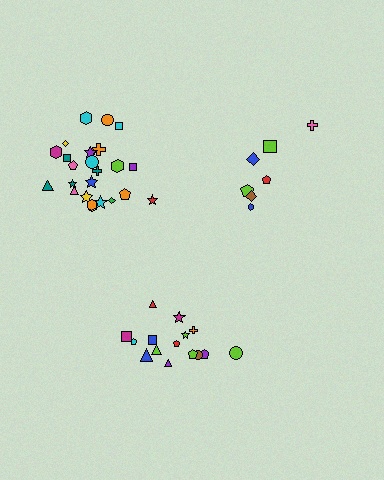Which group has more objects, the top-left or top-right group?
The top-left group.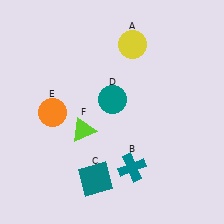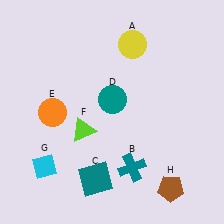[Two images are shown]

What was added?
A cyan diamond (G), a brown pentagon (H) were added in Image 2.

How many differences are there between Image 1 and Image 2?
There are 2 differences between the two images.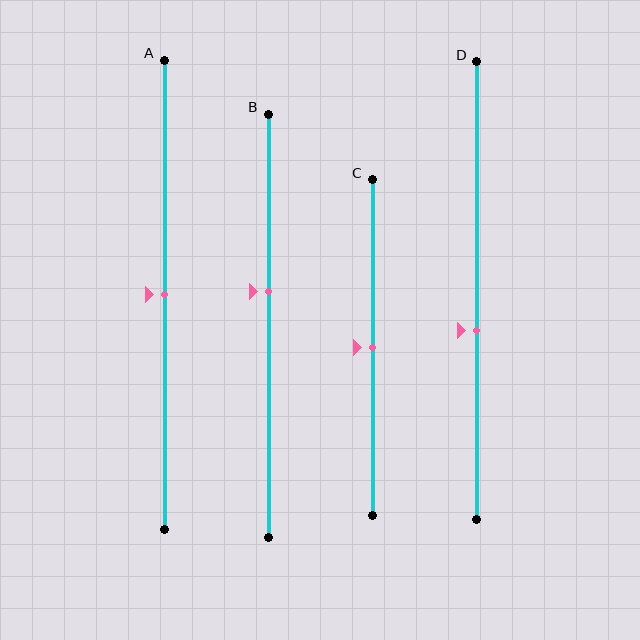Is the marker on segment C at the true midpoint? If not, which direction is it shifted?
Yes, the marker on segment C is at the true midpoint.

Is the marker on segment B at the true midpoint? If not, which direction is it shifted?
No, the marker on segment B is shifted upward by about 8% of the segment length.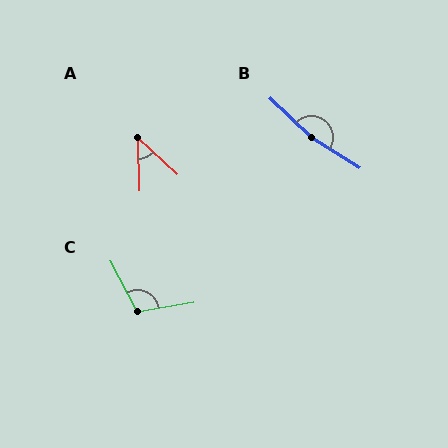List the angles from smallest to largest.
A (46°), C (108°), B (168°).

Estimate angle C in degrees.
Approximately 108 degrees.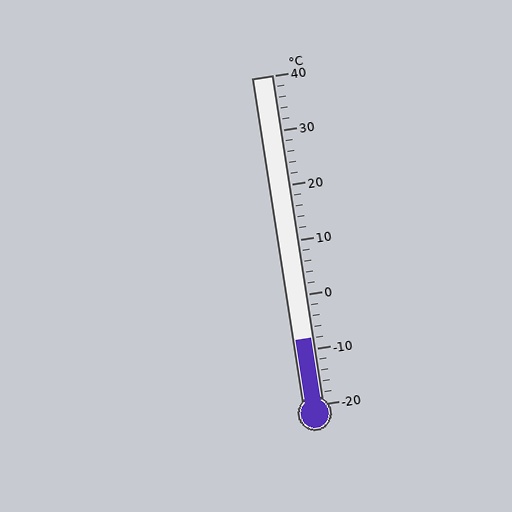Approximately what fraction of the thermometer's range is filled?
The thermometer is filled to approximately 20% of its range.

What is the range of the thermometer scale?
The thermometer scale ranges from -20°C to 40°C.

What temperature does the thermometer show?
The thermometer shows approximately -8°C.